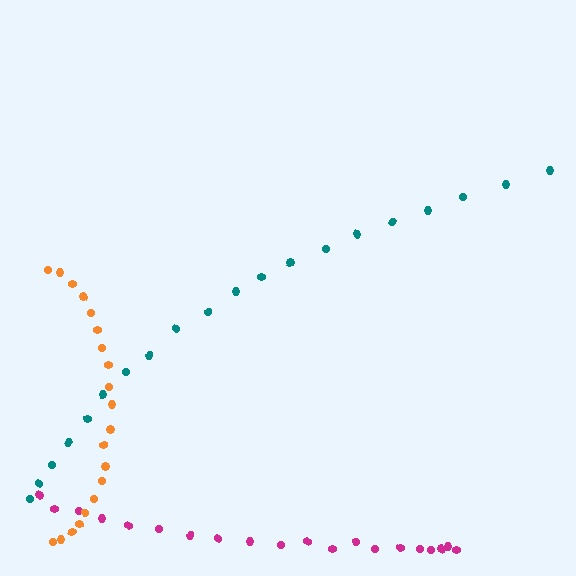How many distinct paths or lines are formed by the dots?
There are 3 distinct paths.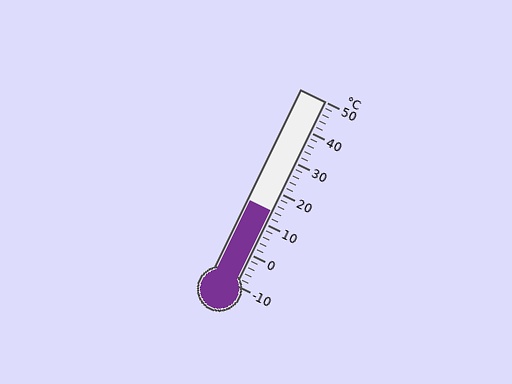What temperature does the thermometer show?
The thermometer shows approximately 14°C.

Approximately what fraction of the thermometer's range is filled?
The thermometer is filled to approximately 40% of its range.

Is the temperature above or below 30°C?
The temperature is below 30°C.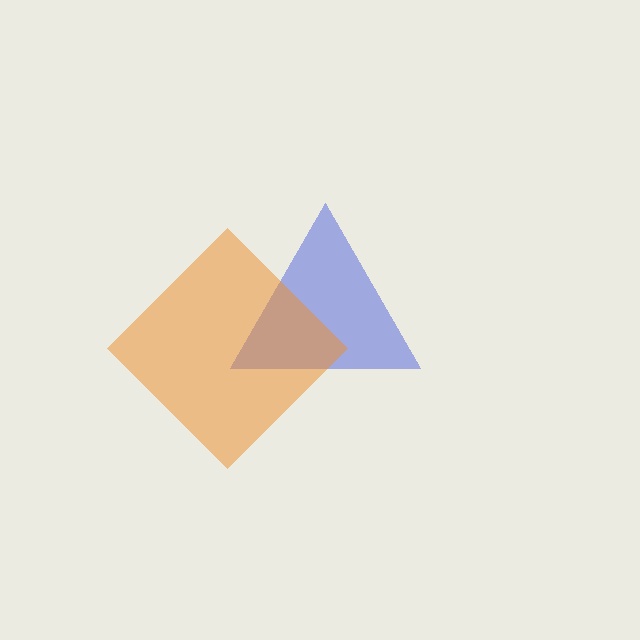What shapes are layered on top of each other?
The layered shapes are: a blue triangle, an orange diamond.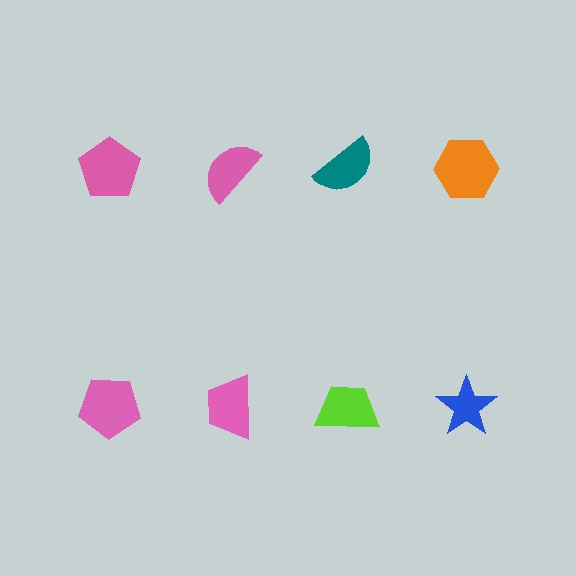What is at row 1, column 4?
An orange hexagon.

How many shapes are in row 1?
4 shapes.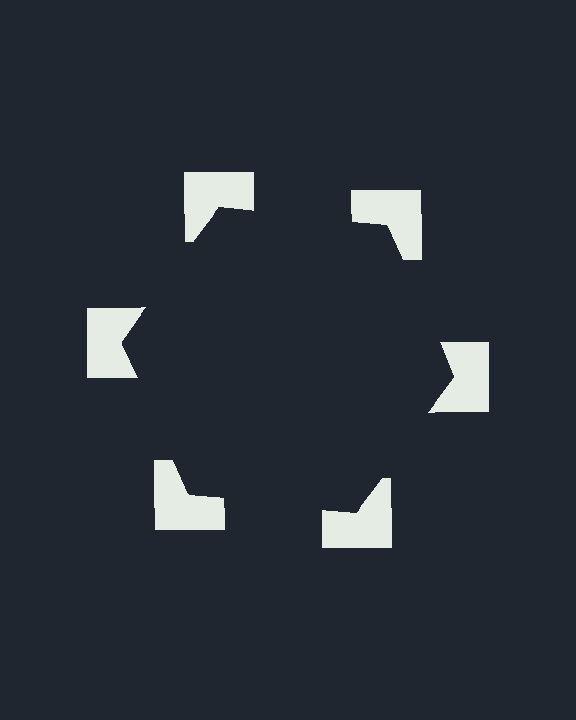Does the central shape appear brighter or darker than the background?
It typically appears slightly darker than the background, even though no actual brightness change is drawn.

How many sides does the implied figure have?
6 sides.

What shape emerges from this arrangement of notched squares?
An illusory hexagon — its edges are inferred from the aligned wedge cuts in the notched squares, not physically drawn.